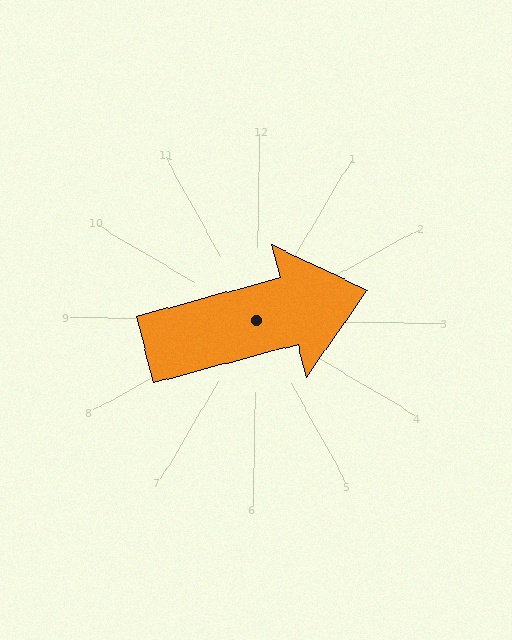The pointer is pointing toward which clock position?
Roughly 2 o'clock.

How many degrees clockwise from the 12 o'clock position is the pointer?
Approximately 74 degrees.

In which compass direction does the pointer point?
East.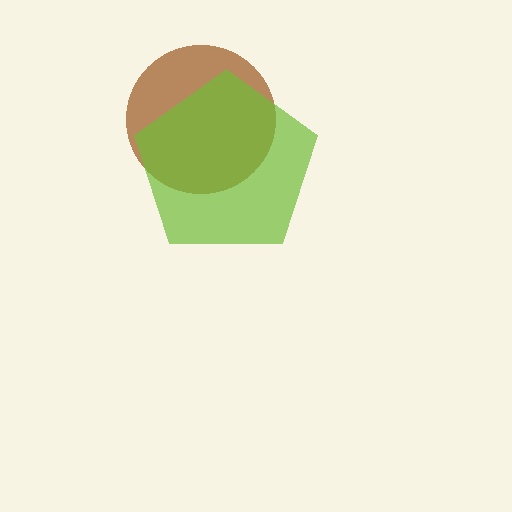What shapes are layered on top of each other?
The layered shapes are: a brown circle, a lime pentagon.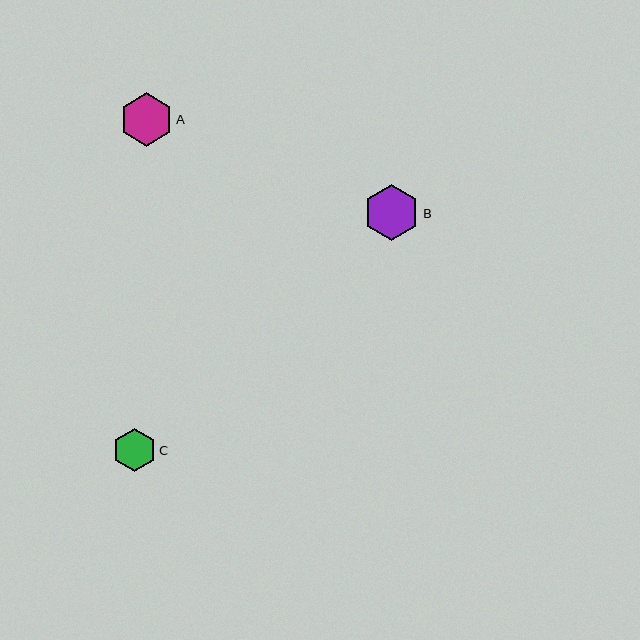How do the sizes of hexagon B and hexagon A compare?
Hexagon B and hexagon A are approximately the same size.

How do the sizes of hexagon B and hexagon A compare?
Hexagon B and hexagon A are approximately the same size.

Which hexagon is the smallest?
Hexagon C is the smallest with a size of approximately 43 pixels.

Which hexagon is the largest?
Hexagon B is the largest with a size of approximately 56 pixels.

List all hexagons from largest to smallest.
From largest to smallest: B, A, C.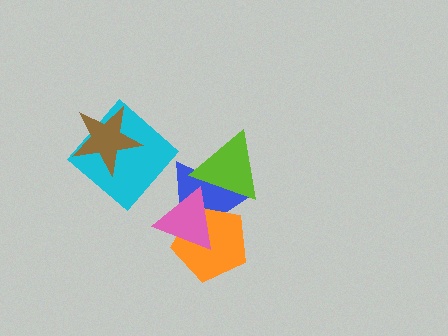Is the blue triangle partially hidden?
Yes, it is partially covered by another shape.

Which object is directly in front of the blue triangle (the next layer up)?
The lime triangle is directly in front of the blue triangle.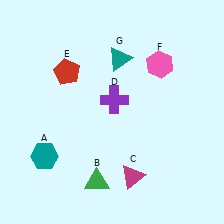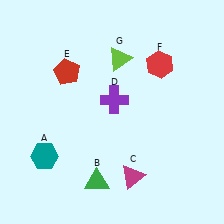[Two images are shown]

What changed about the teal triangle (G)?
In Image 1, G is teal. In Image 2, it changed to lime.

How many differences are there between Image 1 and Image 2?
There are 2 differences between the two images.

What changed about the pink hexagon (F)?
In Image 1, F is pink. In Image 2, it changed to red.